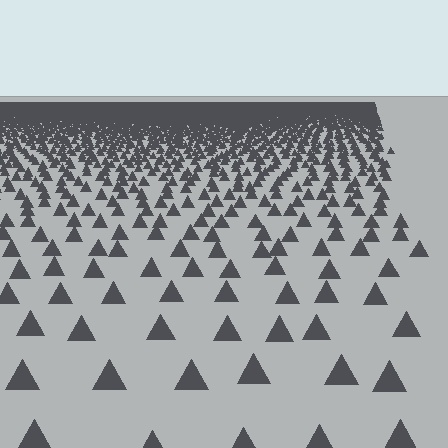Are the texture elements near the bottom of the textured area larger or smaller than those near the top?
Larger. Near the bottom, elements are closer to the viewer and appear at a bigger on-screen size.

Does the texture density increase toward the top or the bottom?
Density increases toward the top.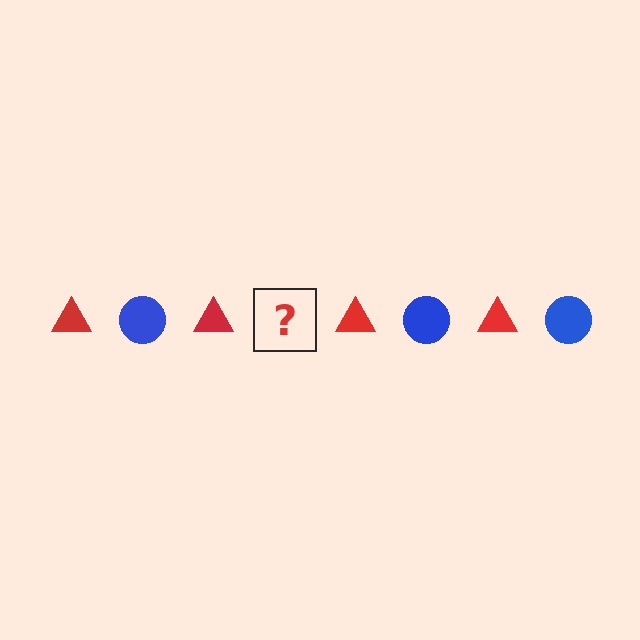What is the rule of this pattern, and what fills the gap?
The rule is that the pattern alternates between red triangle and blue circle. The gap should be filled with a blue circle.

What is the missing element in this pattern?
The missing element is a blue circle.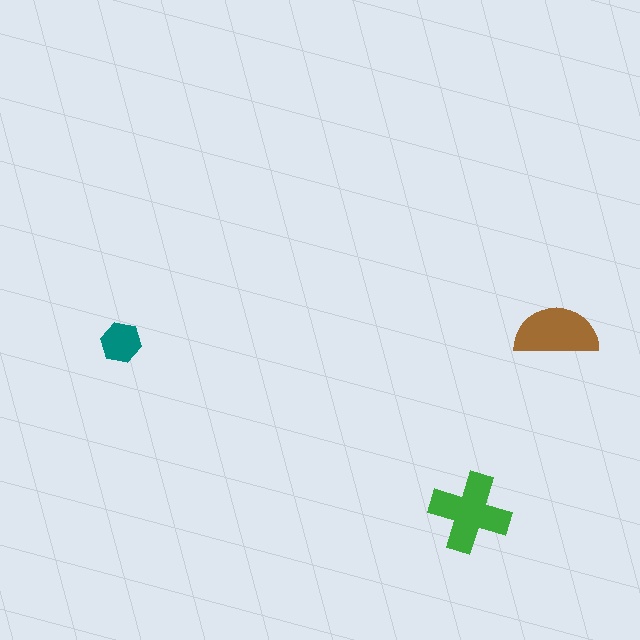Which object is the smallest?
The teal hexagon.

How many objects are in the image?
There are 3 objects in the image.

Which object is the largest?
The green cross.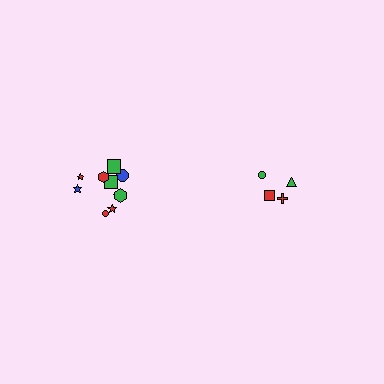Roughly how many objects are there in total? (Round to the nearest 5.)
Roughly 15 objects in total.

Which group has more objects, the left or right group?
The left group.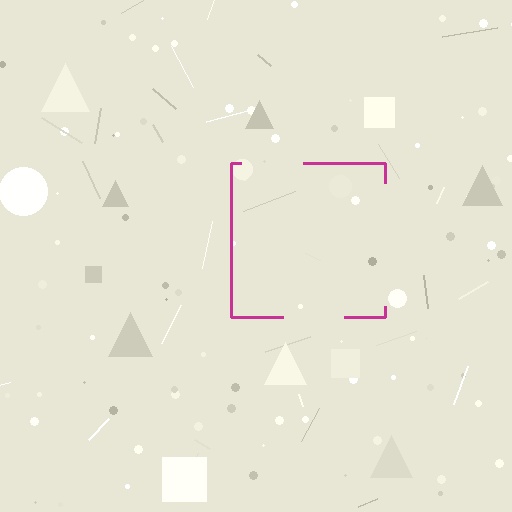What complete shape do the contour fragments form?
The contour fragments form a square.